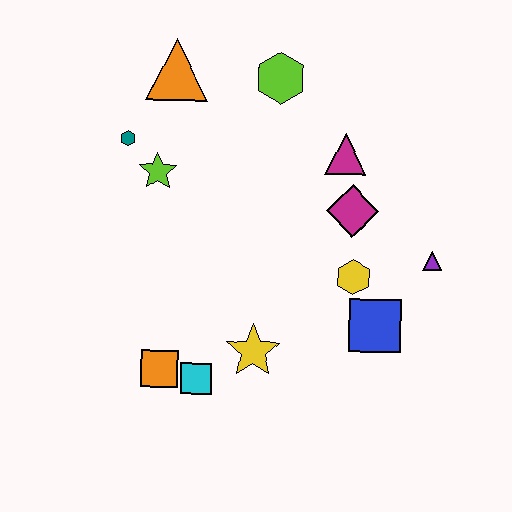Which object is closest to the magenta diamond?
The magenta triangle is closest to the magenta diamond.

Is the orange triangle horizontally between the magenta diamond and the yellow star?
No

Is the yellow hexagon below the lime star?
Yes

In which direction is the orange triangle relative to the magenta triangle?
The orange triangle is to the left of the magenta triangle.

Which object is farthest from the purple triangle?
The teal hexagon is farthest from the purple triangle.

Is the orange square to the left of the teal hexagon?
No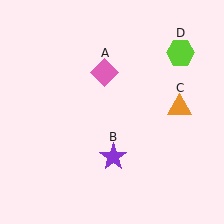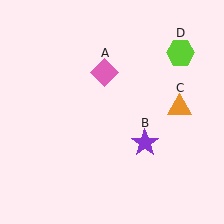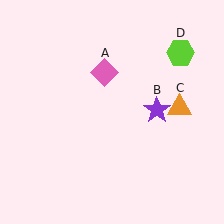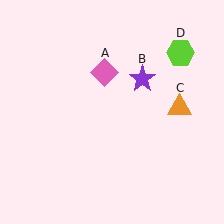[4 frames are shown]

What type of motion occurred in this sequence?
The purple star (object B) rotated counterclockwise around the center of the scene.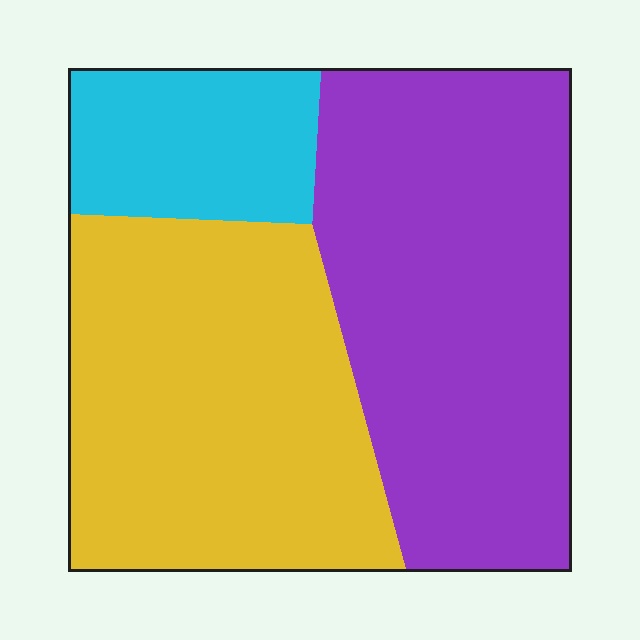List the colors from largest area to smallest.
From largest to smallest: purple, yellow, cyan.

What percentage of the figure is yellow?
Yellow covers 40% of the figure.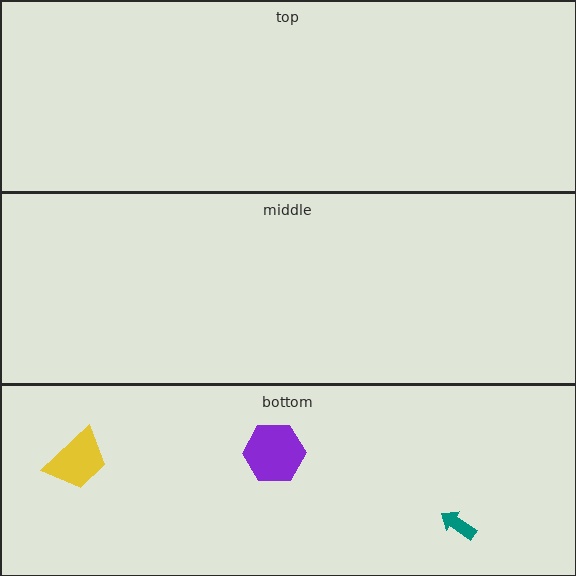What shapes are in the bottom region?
The purple hexagon, the teal arrow, the yellow trapezoid.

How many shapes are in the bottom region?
3.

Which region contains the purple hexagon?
The bottom region.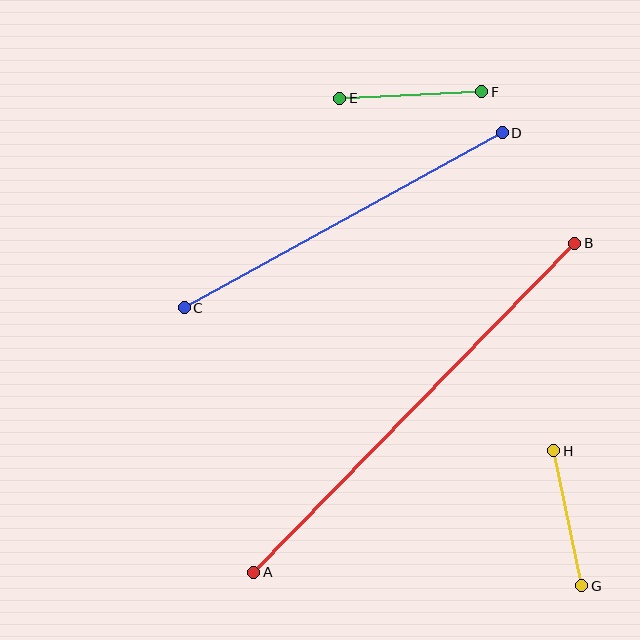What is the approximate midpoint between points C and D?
The midpoint is at approximately (343, 220) pixels.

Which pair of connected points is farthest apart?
Points A and B are farthest apart.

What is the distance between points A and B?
The distance is approximately 460 pixels.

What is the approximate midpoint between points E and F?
The midpoint is at approximately (411, 95) pixels.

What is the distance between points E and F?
The distance is approximately 142 pixels.